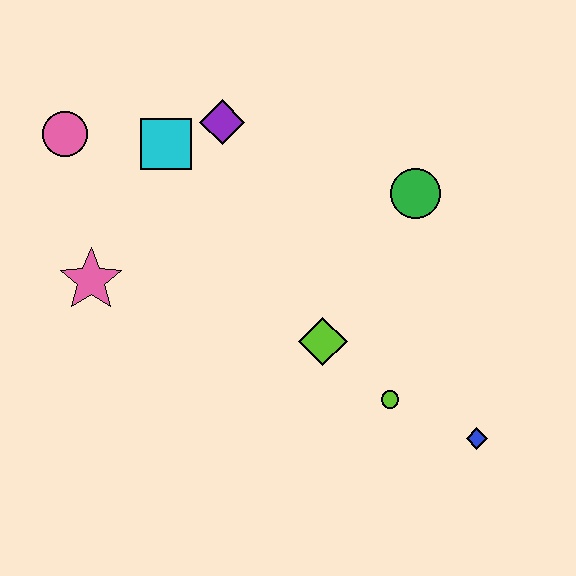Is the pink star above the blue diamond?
Yes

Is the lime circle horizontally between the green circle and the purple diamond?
Yes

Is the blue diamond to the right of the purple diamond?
Yes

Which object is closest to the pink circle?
The cyan square is closest to the pink circle.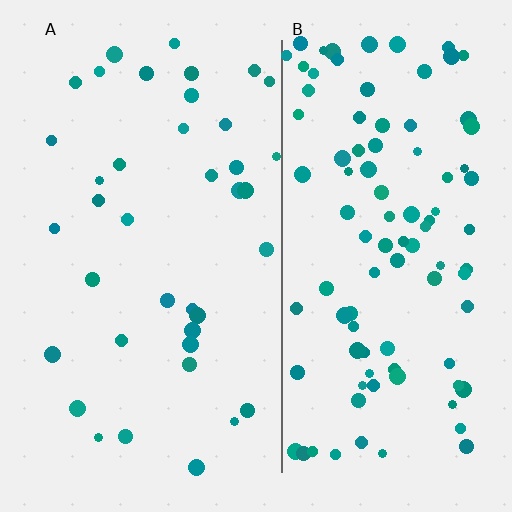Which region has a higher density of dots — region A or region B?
B (the right).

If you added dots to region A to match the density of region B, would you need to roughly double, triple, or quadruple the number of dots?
Approximately triple.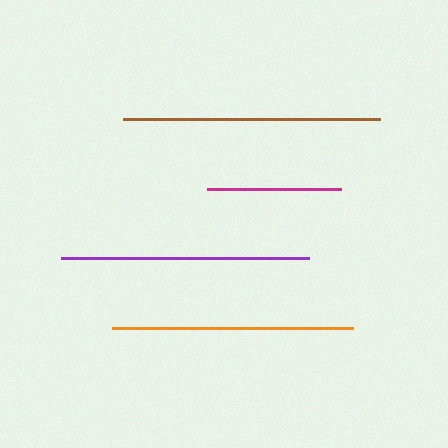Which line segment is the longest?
The brown line is the longest at approximately 257 pixels.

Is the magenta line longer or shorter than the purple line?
The purple line is longer than the magenta line.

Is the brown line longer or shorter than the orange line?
The brown line is longer than the orange line.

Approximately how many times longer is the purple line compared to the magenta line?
The purple line is approximately 1.8 times the length of the magenta line.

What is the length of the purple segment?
The purple segment is approximately 248 pixels long.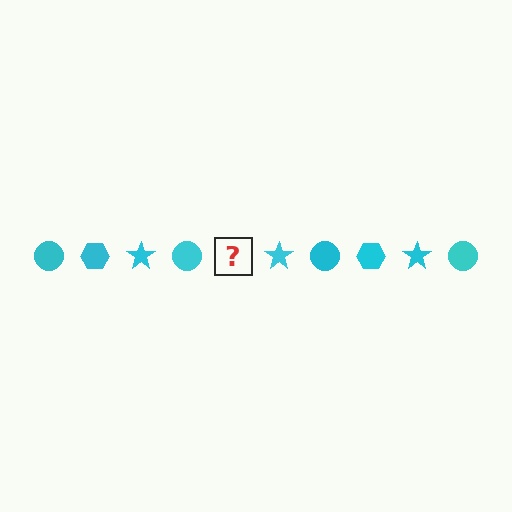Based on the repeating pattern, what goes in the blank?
The blank should be a cyan hexagon.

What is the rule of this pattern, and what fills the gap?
The rule is that the pattern cycles through circle, hexagon, star shapes in cyan. The gap should be filled with a cyan hexagon.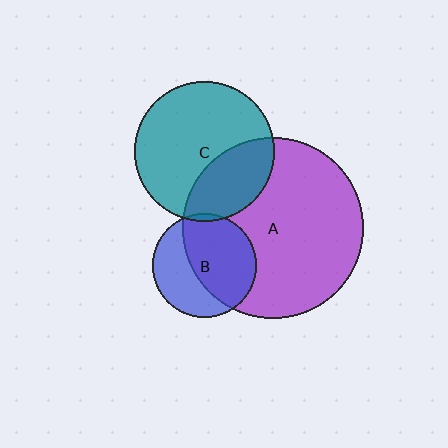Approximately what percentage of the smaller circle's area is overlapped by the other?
Approximately 5%.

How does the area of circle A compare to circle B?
Approximately 3.0 times.